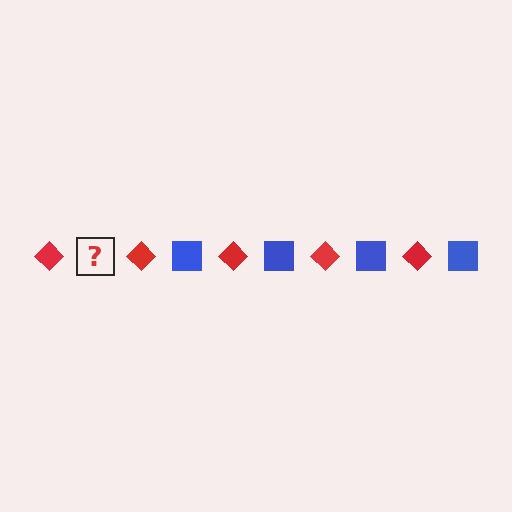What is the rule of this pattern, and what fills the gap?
The rule is that the pattern alternates between red diamond and blue square. The gap should be filled with a blue square.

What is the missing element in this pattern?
The missing element is a blue square.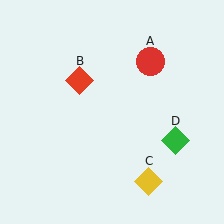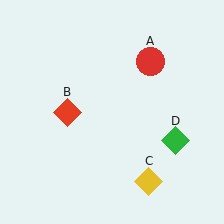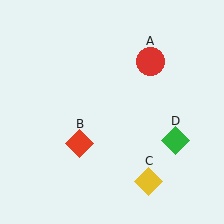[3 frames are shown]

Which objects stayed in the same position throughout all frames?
Red circle (object A) and yellow diamond (object C) and green diamond (object D) remained stationary.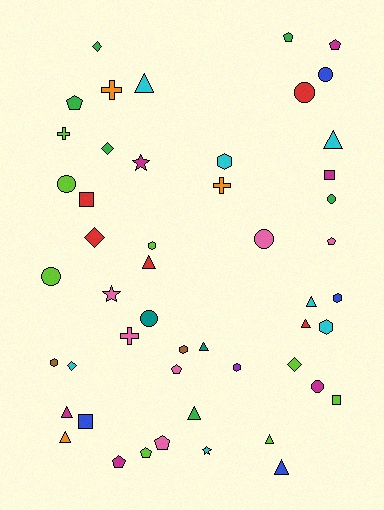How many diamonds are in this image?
There are 5 diamonds.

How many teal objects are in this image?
There are 2 teal objects.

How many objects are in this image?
There are 50 objects.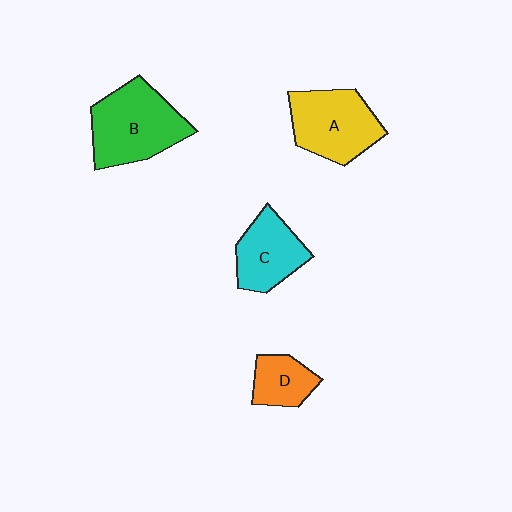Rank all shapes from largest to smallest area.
From largest to smallest: B (green), A (yellow), C (cyan), D (orange).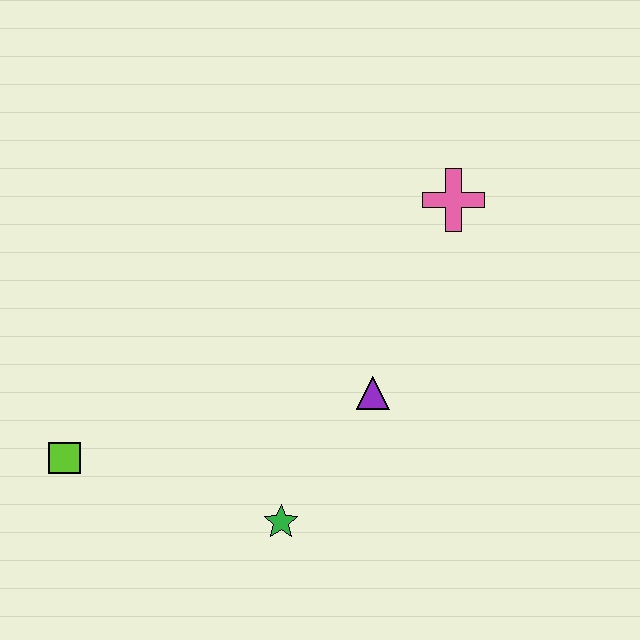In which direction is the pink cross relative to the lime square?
The pink cross is to the right of the lime square.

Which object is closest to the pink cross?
The purple triangle is closest to the pink cross.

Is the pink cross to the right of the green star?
Yes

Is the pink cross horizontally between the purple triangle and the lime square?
No